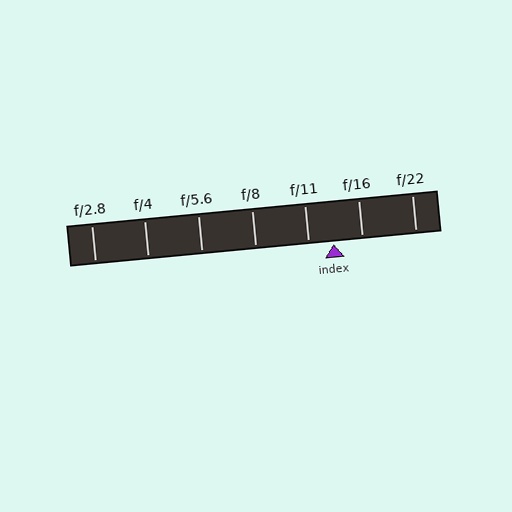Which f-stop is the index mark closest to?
The index mark is closest to f/11.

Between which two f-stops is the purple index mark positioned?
The index mark is between f/11 and f/16.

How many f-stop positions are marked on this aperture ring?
There are 7 f-stop positions marked.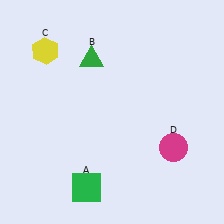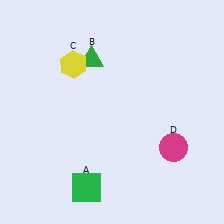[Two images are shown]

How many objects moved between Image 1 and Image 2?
1 object moved between the two images.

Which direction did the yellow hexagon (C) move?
The yellow hexagon (C) moved right.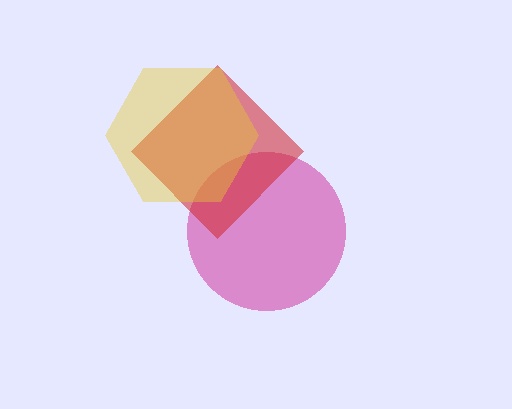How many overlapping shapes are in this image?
There are 3 overlapping shapes in the image.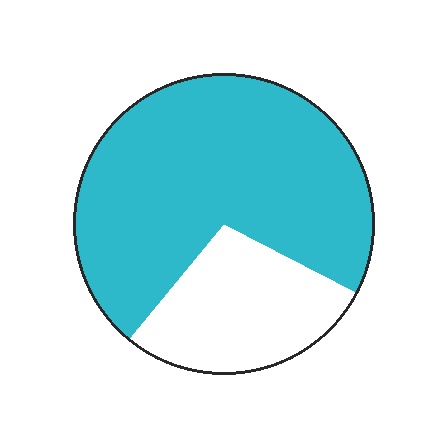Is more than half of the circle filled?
Yes.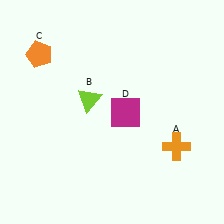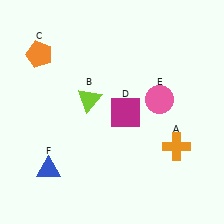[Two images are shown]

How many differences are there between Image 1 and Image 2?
There are 2 differences between the two images.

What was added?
A pink circle (E), a blue triangle (F) were added in Image 2.